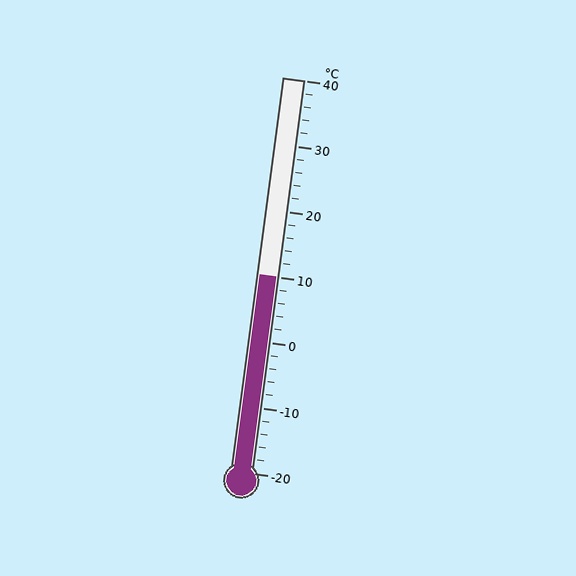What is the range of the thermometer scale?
The thermometer scale ranges from -20°C to 40°C.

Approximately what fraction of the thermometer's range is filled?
The thermometer is filled to approximately 50% of its range.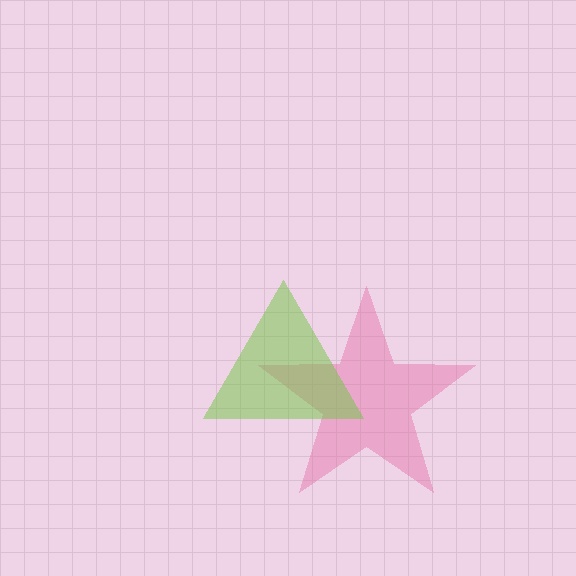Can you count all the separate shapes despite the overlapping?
Yes, there are 2 separate shapes.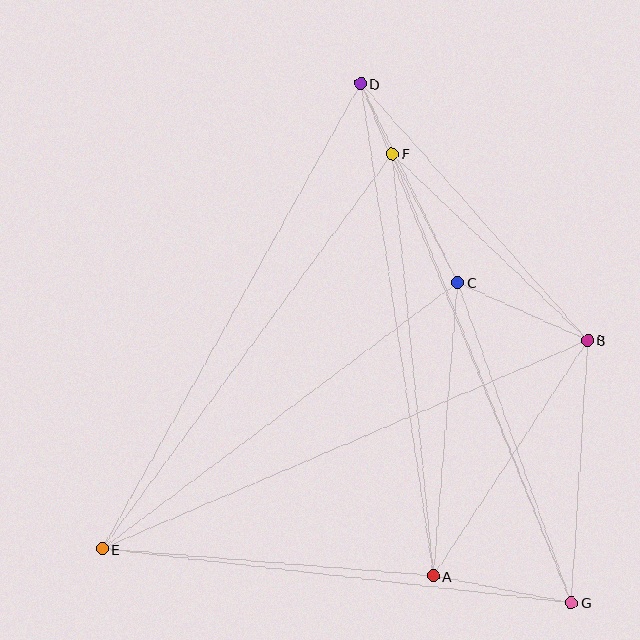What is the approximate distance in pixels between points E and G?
The distance between E and G is approximately 473 pixels.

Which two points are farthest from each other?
Points D and G are farthest from each other.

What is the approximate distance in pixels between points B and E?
The distance between B and E is approximately 528 pixels.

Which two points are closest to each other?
Points D and F are closest to each other.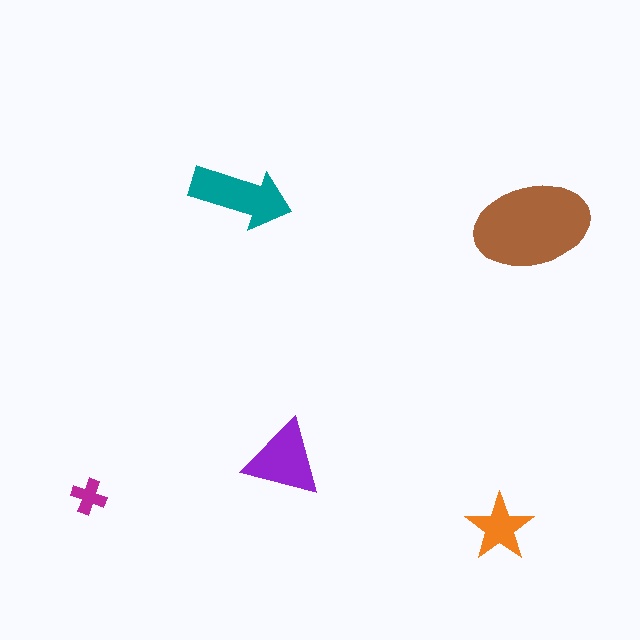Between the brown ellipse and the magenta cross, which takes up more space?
The brown ellipse.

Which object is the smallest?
The magenta cross.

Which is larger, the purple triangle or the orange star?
The purple triangle.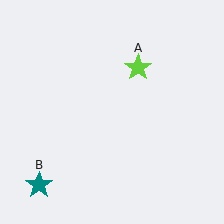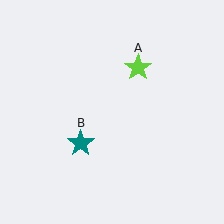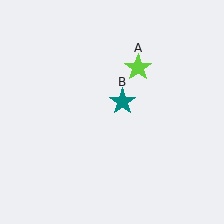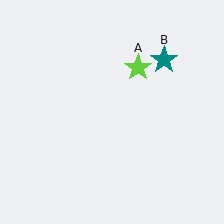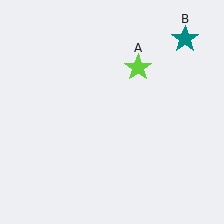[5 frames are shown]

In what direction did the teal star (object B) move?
The teal star (object B) moved up and to the right.